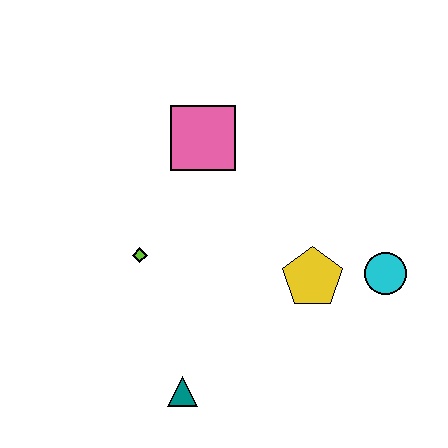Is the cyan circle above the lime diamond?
No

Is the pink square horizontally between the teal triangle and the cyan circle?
Yes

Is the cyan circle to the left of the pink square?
No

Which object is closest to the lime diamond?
The pink square is closest to the lime diamond.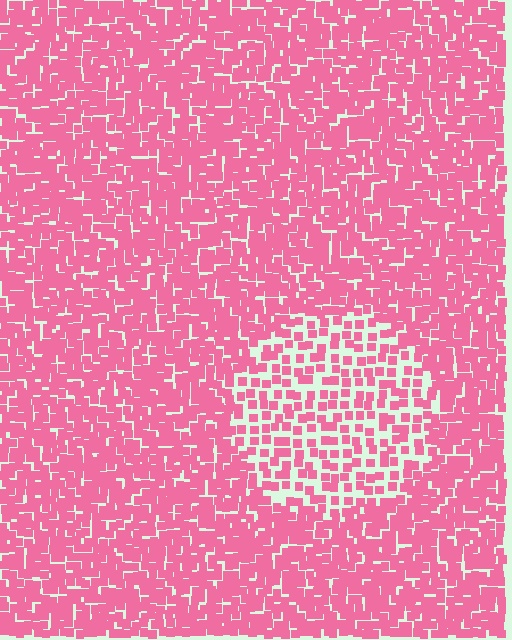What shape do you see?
I see a circle.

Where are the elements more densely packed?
The elements are more densely packed outside the circle boundary.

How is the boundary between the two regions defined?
The boundary is defined by a change in element density (approximately 2.0x ratio). All elements are the same color, size, and shape.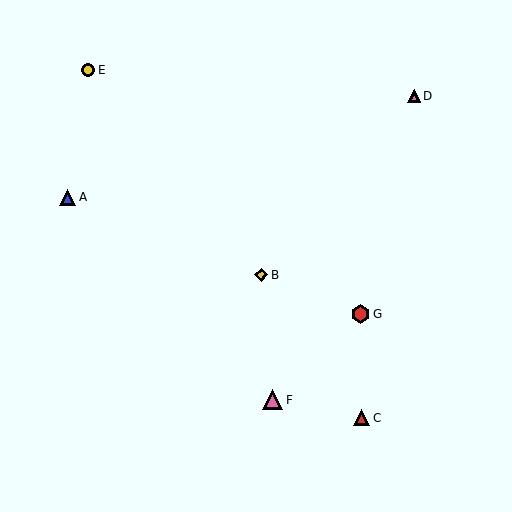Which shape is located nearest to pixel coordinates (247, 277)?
The yellow diamond (labeled B) at (261, 275) is nearest to that location.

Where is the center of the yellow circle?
The center of the yellow circle is at (88, 70).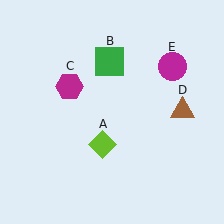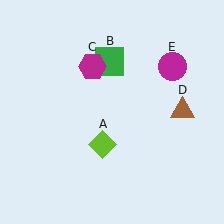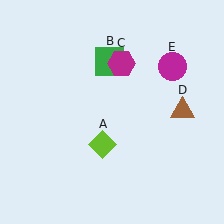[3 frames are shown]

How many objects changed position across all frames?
1 object changed position: magenta hexagon (object C).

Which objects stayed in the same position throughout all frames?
Lime diamond (object A) and green square (object B) and brown triangle (object D) and magenta circle (object E) remained stationary.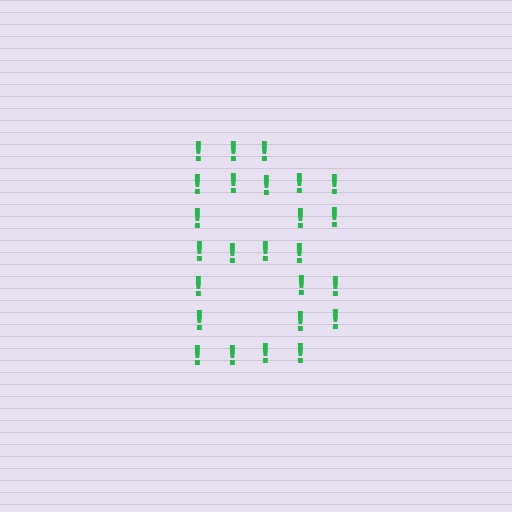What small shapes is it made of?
It is made of small exclamation marks.